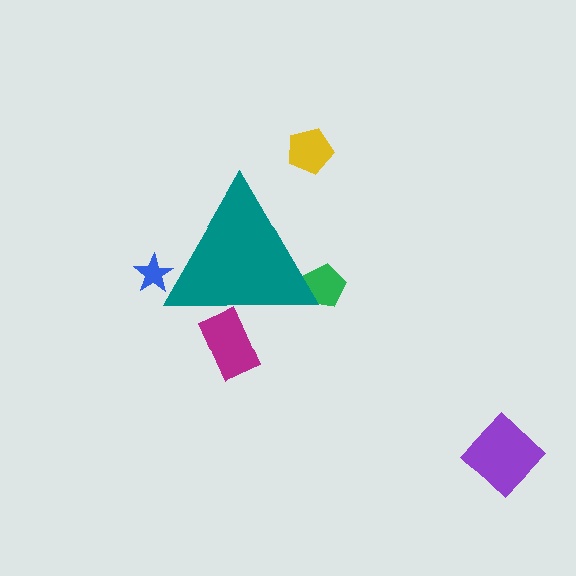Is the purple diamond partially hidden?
No, the purple diamond is fully visible.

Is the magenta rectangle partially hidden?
Yes, the magenta rectangle is partially hidden behind the teal triangle.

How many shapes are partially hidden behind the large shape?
3 shapes are partially hidden.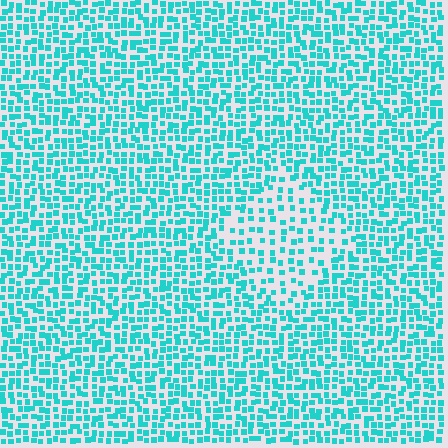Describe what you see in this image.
The image contains small cyan elements arranged at two different densities. A diamond-shaped region is visible where the elements are less densely packed than the surrounding area.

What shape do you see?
I see a diamond.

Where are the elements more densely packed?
The elements are more densely packed outside the diamond boundary.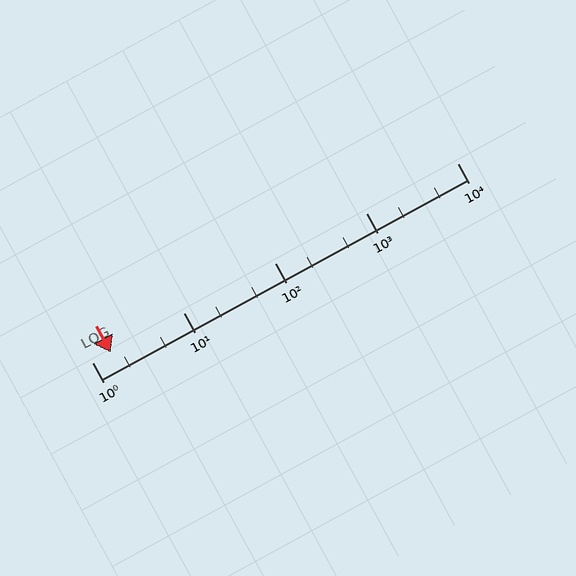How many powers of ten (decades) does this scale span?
The scale spans 4 decades, from 1 to 10000.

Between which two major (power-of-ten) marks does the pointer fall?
The pointer is between 1 and 10.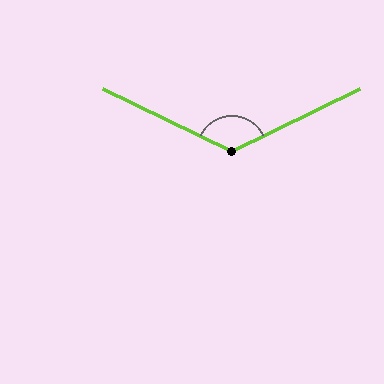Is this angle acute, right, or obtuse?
It is obtuse.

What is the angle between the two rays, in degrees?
Approximately 128 degrees.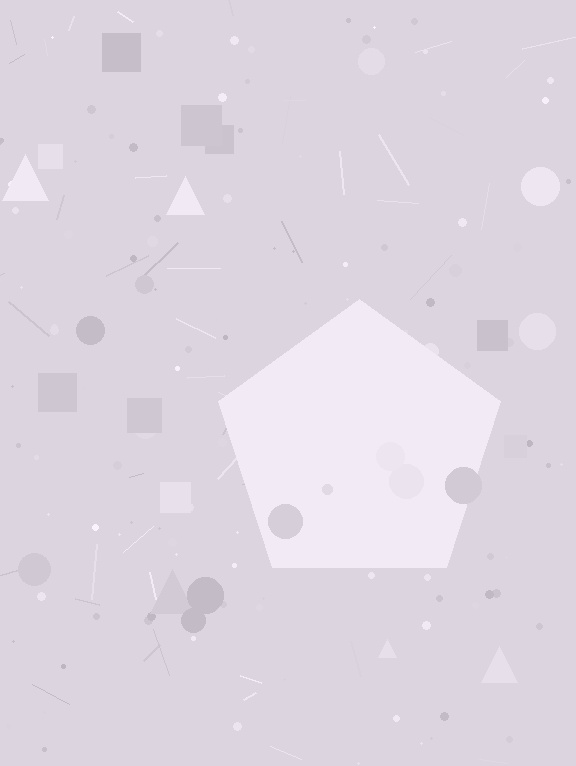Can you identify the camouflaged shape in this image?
The camouflaged shape is a pentagon.